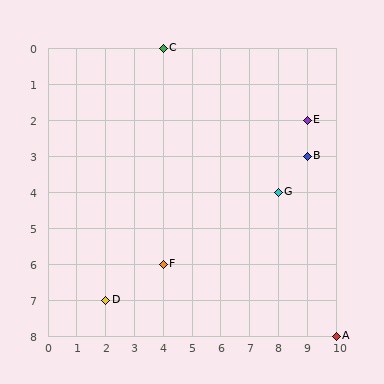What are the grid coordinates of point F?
Point F is at grid coordinates (4, 6).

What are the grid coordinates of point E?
Point E is at grid coordinates (9, 2).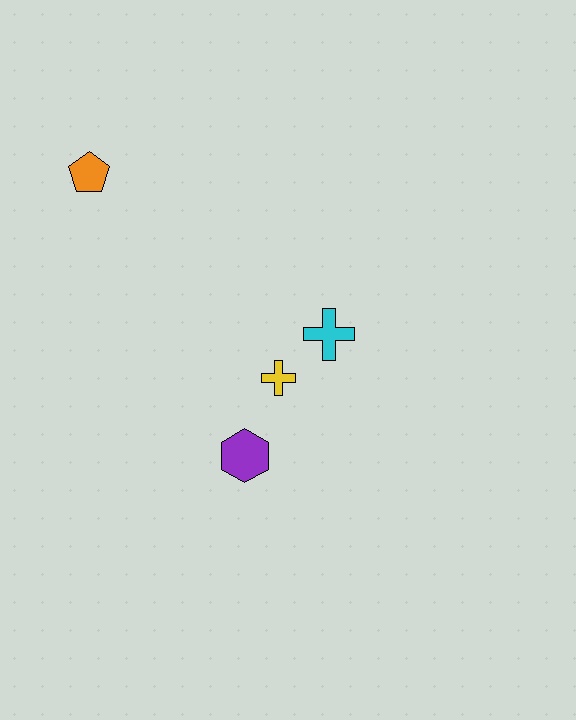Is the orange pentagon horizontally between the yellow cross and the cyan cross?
No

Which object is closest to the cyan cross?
The yellow cross is closest to the cyan cross.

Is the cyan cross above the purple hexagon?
Yes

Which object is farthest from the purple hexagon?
The orange pentagon is farthest from the purple hexagon.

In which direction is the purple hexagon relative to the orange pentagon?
The purple hexagon is below the orange pentagon.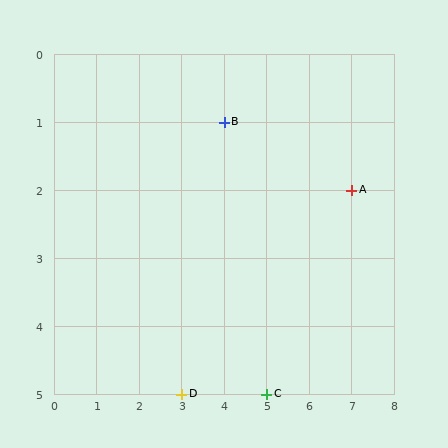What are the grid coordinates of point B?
Point B is at grid coordinates (4, 1).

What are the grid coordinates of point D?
Point D is at grid coordinates (3, 5).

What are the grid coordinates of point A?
Point A is at grid coordinates (7, 2).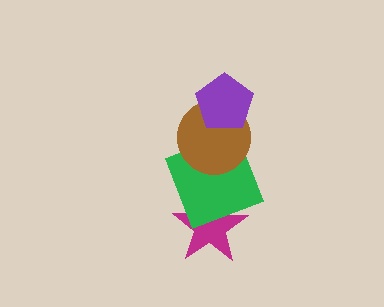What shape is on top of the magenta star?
The green square is on top of the magenta star.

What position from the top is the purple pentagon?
The purple pentagon is 1st from the top.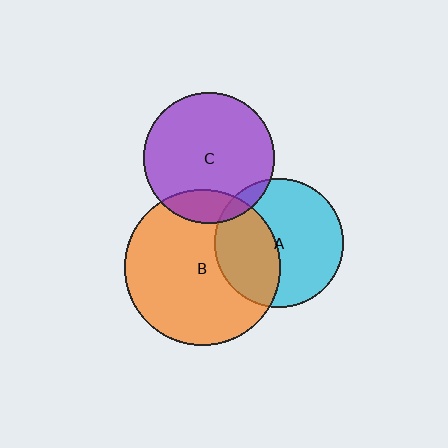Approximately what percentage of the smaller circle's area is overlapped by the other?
Approximately 15%.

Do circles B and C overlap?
Yes.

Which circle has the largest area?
Circle B (orange).